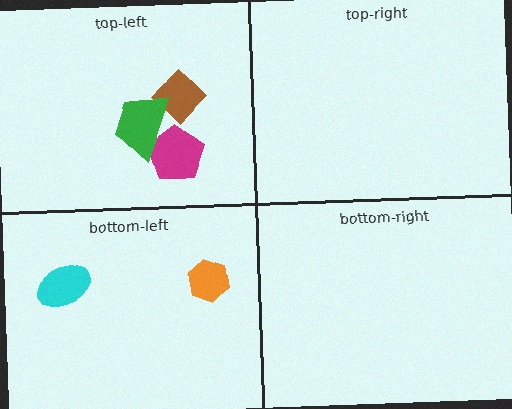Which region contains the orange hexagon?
The bottom-left region.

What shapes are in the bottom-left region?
The orange hexagon, the cyan ellipse.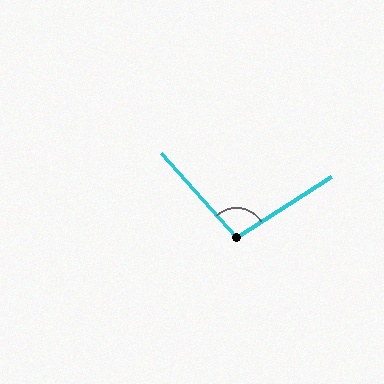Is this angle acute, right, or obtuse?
It is obtuse.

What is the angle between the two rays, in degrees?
Approximately 99 degrees.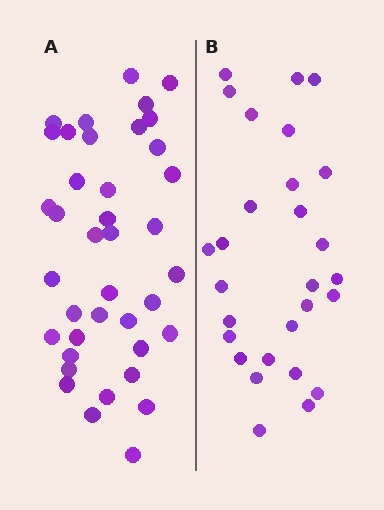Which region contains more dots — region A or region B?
Region A (the left region) has more dots.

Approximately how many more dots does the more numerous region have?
Region A has roughly 12 or so more dots than region B.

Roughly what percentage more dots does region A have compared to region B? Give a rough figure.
About 40% more.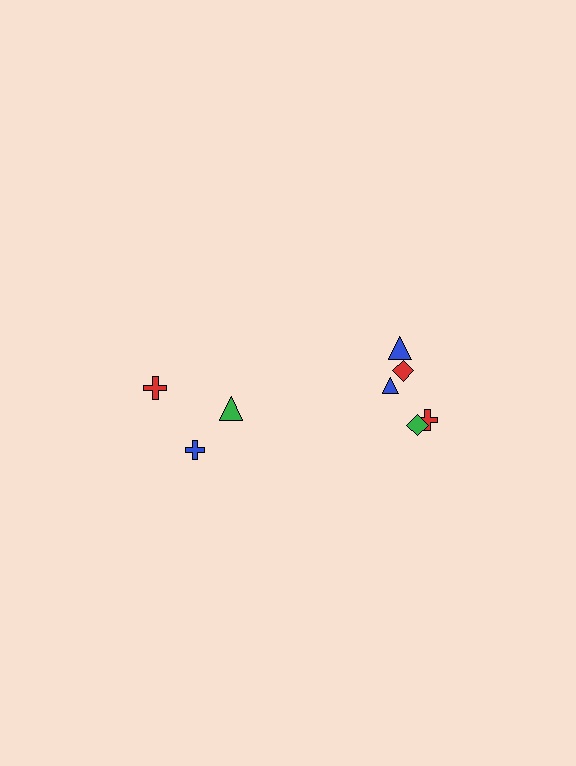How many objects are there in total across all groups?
There are 8 objects.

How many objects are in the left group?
There are 3 objects.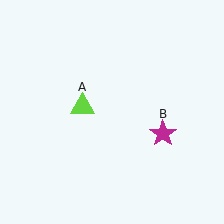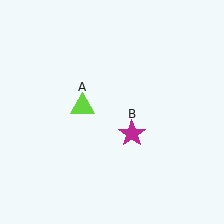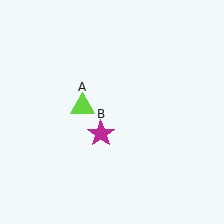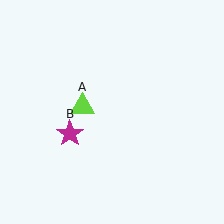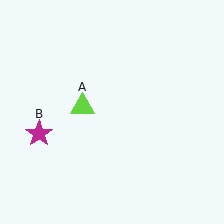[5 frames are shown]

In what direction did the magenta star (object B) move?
The magenta star (object B) moved left.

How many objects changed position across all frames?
1 object changed position: magenta star (object B).